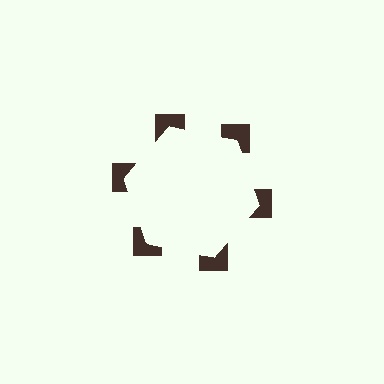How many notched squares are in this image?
There are 6 — one at each vertex of the illusory hexagon.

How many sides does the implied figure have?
6 sides.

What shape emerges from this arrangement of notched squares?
An illusory hexagon — its edges are inferred from the aligned wedge cuts in the notched squares, not physically drawn.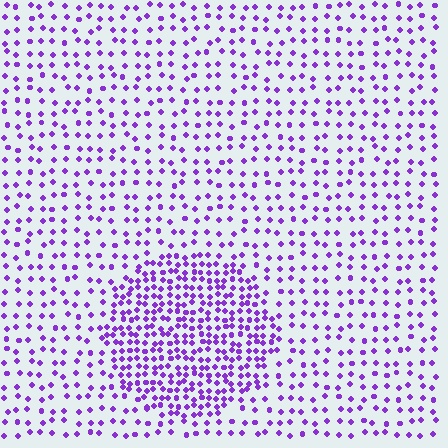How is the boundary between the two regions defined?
The boundary is defined by a change in element density (approximately 2.3x ratio). All elements are the same color, size, and shape.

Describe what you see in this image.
The image contains small purple elements arranged at two different densities. A circle-shaped region is visible where the elements are more densely packed than the surrounding area.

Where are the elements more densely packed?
The elements are more densely packed inside the circle boundary.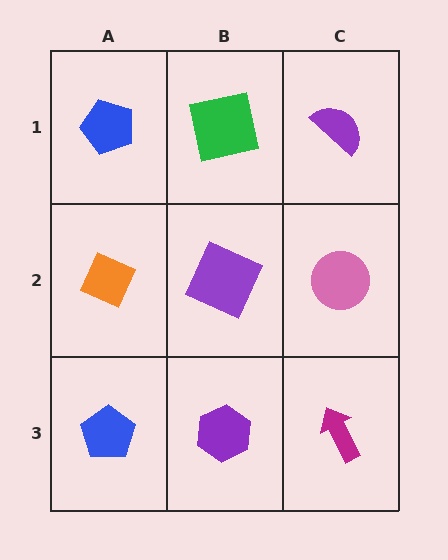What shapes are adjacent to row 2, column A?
A blue pentagon (row 1, column A), a blue pentagon (row 3, column A), a purple square (row 2, column B).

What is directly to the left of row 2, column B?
An orange diamond.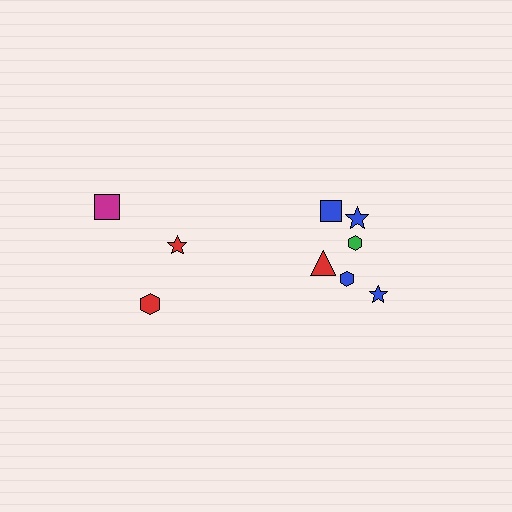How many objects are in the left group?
There are 3 objects.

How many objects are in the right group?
There are 6 objects.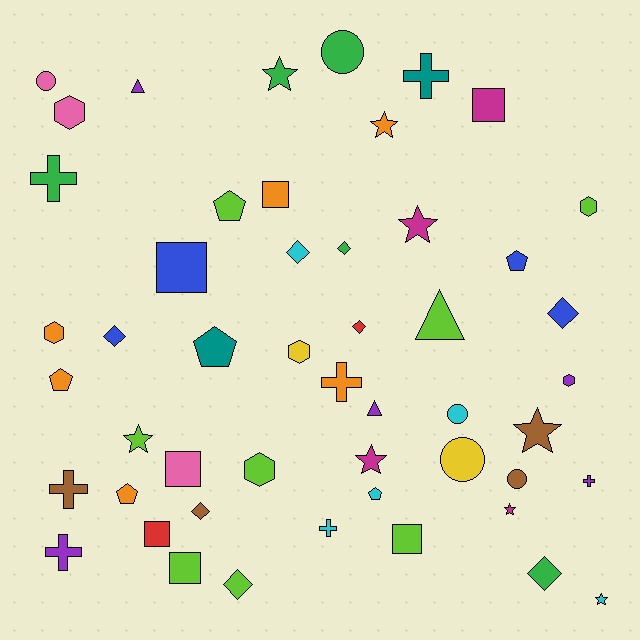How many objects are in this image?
There are 50 objects.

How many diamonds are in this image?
There are 8 diamonds.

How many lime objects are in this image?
There are 8 lime objects.